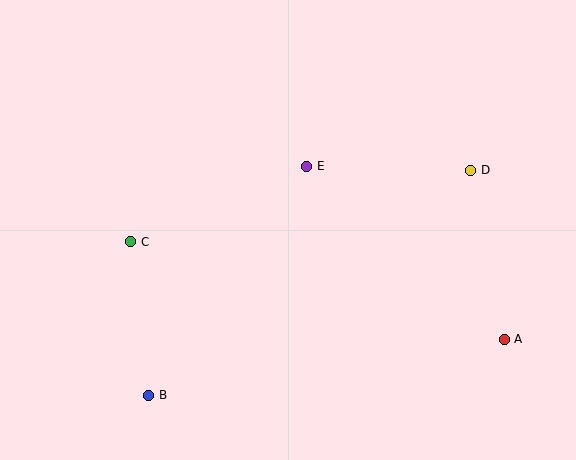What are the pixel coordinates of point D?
Point D is at (471, 170).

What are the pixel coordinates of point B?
Point B is at (149, 395).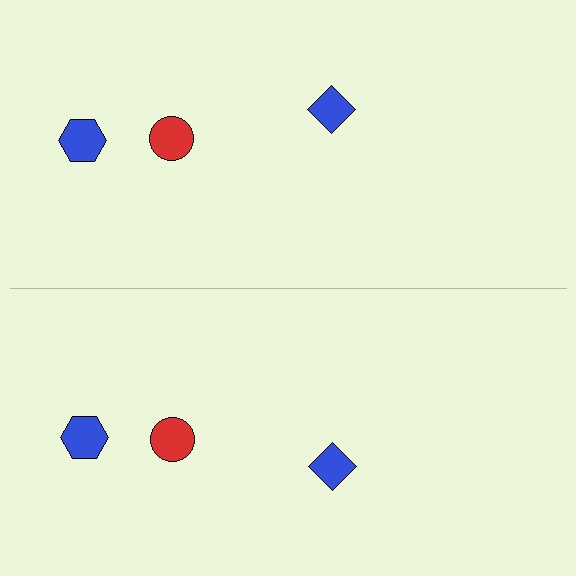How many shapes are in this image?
There are 6 shapes in this image.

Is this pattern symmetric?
Yes, this pattern has bilateral (reflection) symmetry.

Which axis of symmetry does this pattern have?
The pattern has a horizontal axis of symmetry running through the center of the image.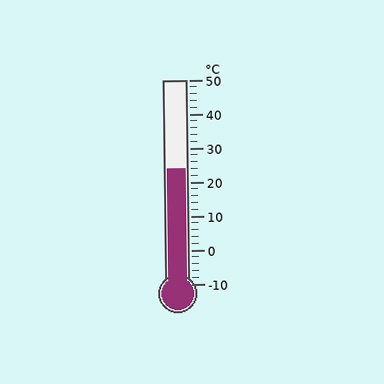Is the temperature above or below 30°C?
The temperature is below 30°C.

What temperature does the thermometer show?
The thermometer shows approximately 24°C.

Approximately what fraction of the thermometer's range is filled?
The thermometer is filled to approximately 55% of its range.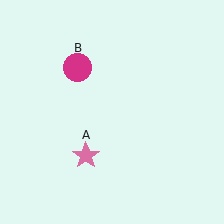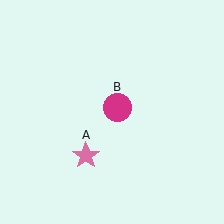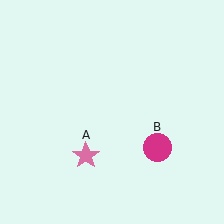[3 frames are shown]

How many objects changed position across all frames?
1 object changed position: magenta circle (object B).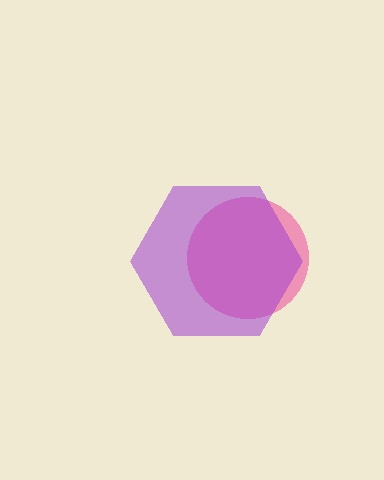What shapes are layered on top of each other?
The layered shapes are: a pink circle, a purple hexagon.